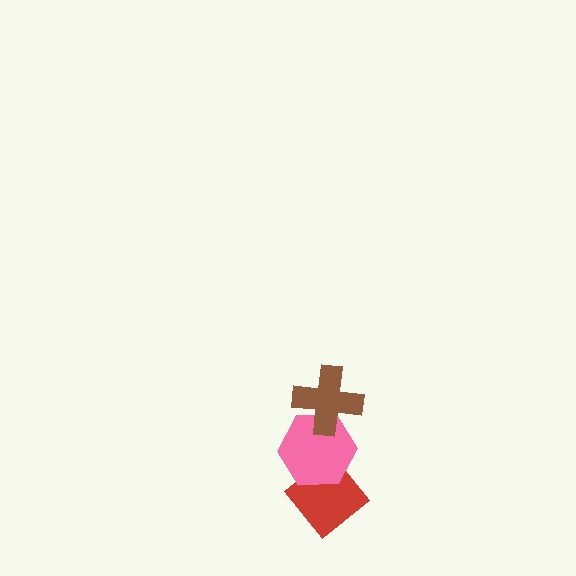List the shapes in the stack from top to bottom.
From top to bottom: the brown cross, the pink hexagon, the red diamond.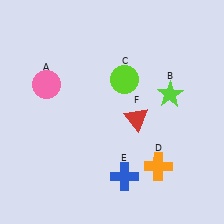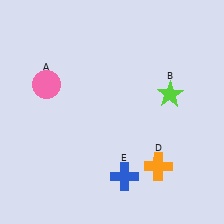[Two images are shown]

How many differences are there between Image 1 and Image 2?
There are 2 differences between the two images.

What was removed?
The red triangle (F), the lime circle (C) were removed in Image 2.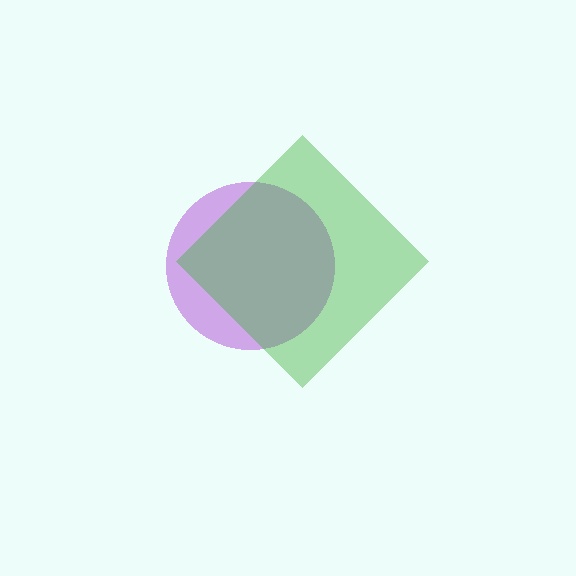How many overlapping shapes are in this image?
There are 2 overlapping shapes in the image.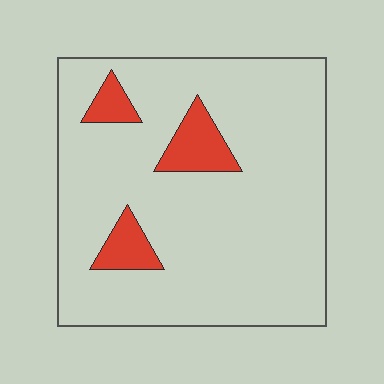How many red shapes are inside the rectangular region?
3.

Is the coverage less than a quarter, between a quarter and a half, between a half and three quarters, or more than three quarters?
Less than a quarter.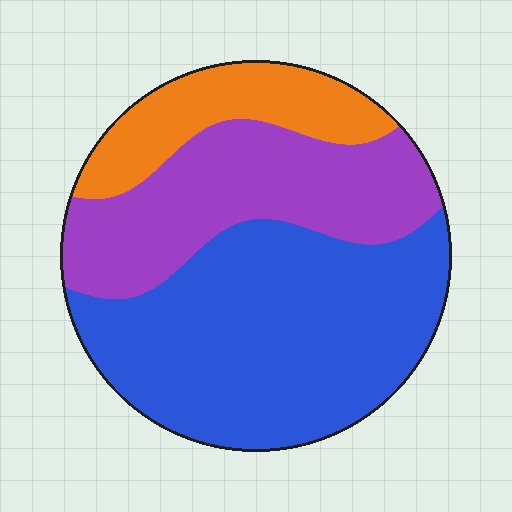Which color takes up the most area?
Blue, at roughly 50%.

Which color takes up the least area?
Orange, at roughly 15%.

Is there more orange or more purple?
Purple.